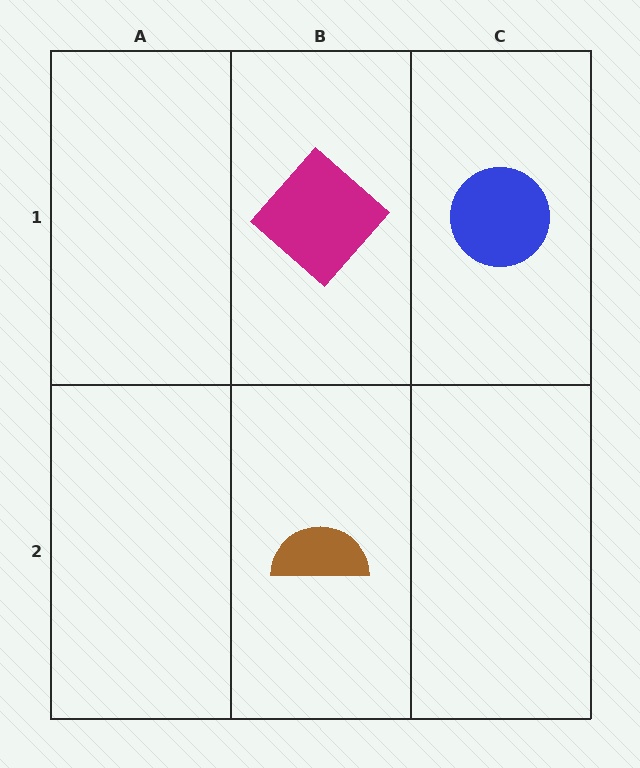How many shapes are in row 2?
1 shape.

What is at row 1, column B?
A magenta diamond.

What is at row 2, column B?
A brown semicircle.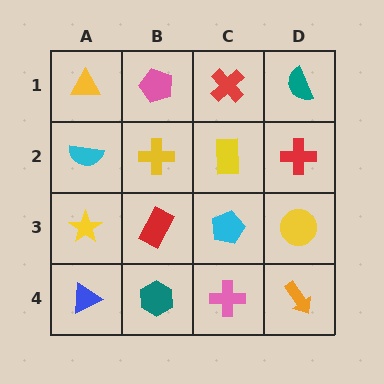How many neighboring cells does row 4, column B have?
3.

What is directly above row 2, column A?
A yellow triangle.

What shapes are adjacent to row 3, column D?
A red cross (row 2, column D), an orange arrow (row 4, column D), a cyan pentagon (row 3, column C).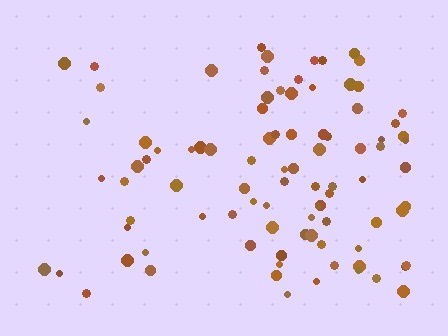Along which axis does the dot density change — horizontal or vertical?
Horizontal.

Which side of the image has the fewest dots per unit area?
The left.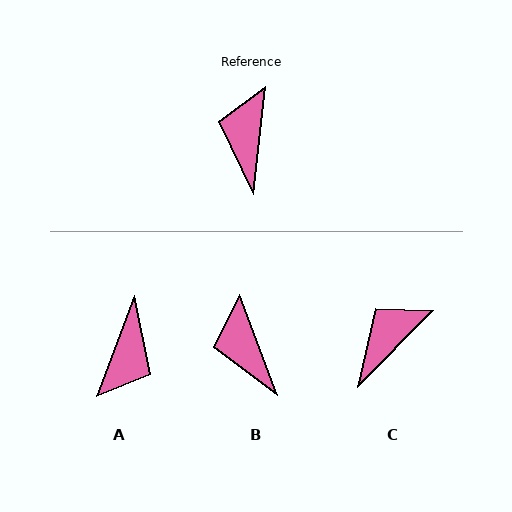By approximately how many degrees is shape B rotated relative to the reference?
Approximately 27 degrees counter-clockwise.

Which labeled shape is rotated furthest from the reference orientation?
A, about 166 degrees away.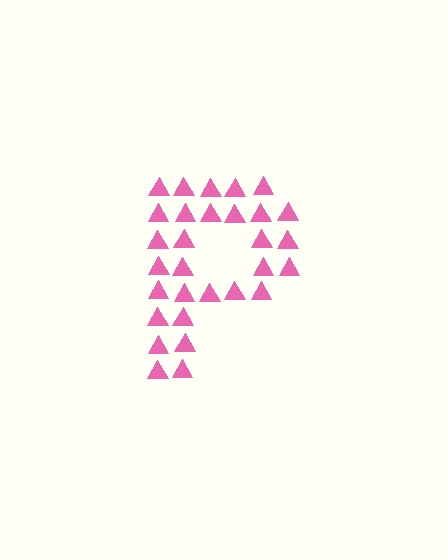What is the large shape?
The large shape is the letter P.